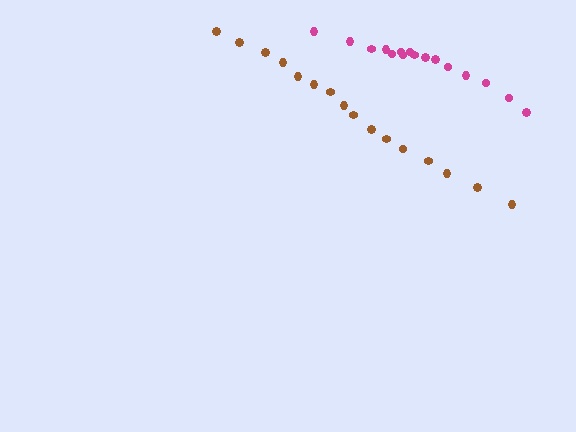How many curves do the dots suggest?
There are 2 distinct paths.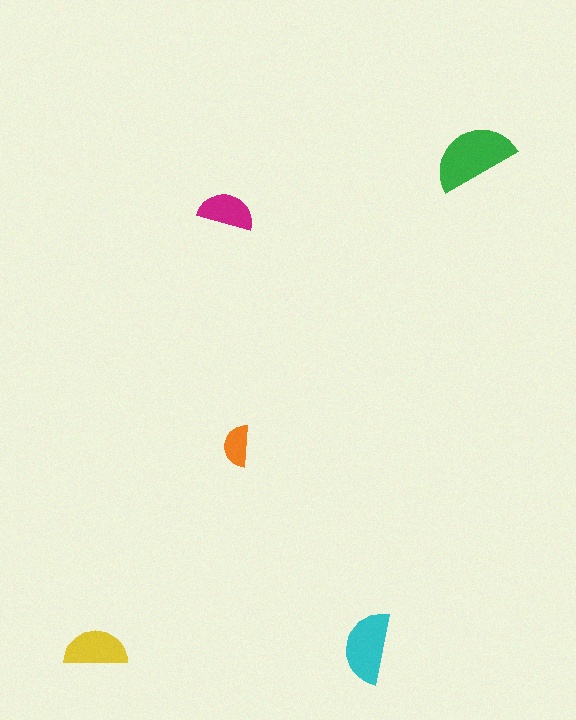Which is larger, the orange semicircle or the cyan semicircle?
The cyan one.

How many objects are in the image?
There are 5 objects in the image.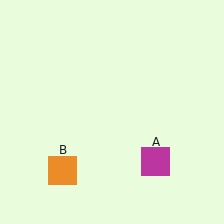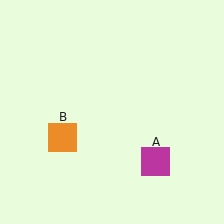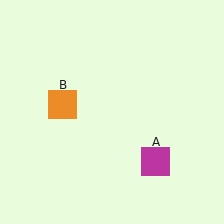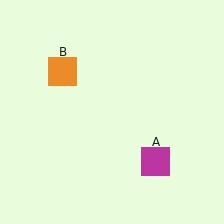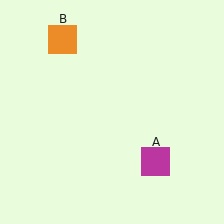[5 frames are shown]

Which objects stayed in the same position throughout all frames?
Magenta square (object A) remained stationary.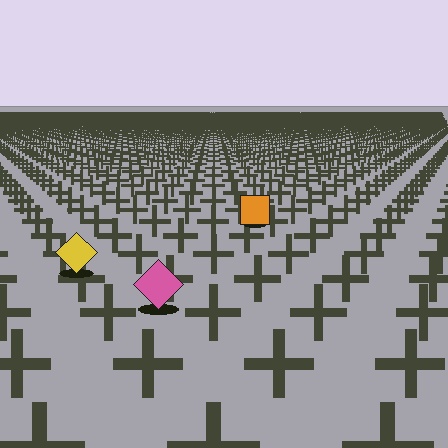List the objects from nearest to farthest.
From nearest to farthest: the pink diamond, the yellow diamond, the orange square.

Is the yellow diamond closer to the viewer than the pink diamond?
No. The pink diamond is closer — you can tell from the texture gradient: the ground texture is coarser near it.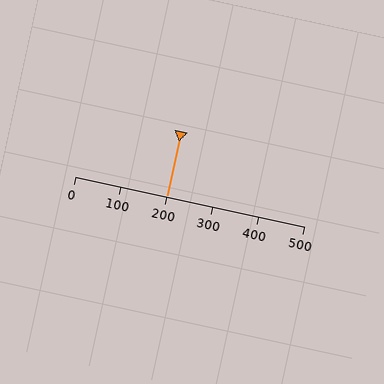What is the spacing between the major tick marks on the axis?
The major ticks are spaced 100 apart.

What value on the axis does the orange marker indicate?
The marker indicates approximately 200.